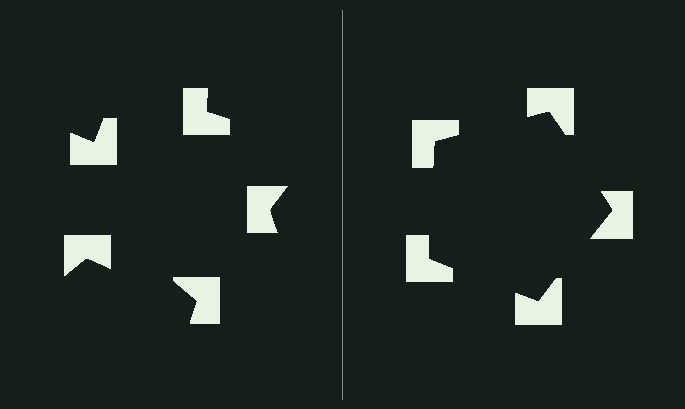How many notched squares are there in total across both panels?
10 — 5 on each side.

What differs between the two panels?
The notched squares are positioned identically on both sides; only the wedge orientations differ. On the right they align to a pentagon; on the left they are misaligned.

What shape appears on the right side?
An illusory pentagon.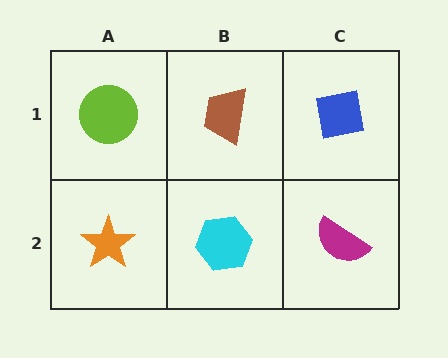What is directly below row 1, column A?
An orange star.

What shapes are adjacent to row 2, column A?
A lime circle (row 1, column A), a cyan hexagon (row 2, column B).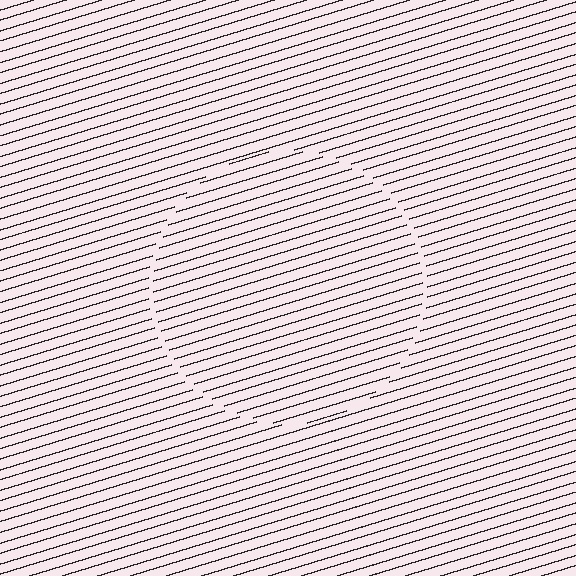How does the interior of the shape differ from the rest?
The interior of the shape contains the same grating, shifted by half a period — the contour is defined by the phase discontinuity where line-ends from the inner and outer gratings abut.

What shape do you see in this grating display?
An illusory circle. The interior of the shape contains the same grating, shifted by half a period — the contour is defined by the phase discontinuity where line-ends from the inner and outer gratings abut.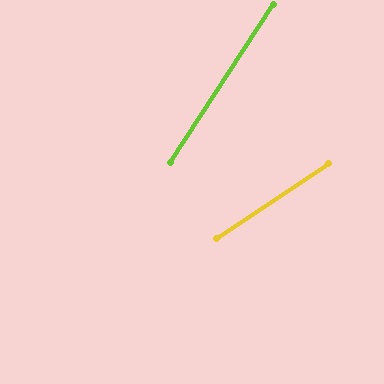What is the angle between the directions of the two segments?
Approximately 23 degrees.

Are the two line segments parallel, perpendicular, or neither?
Neither parallel nor perpendicular — they differ by about 23°.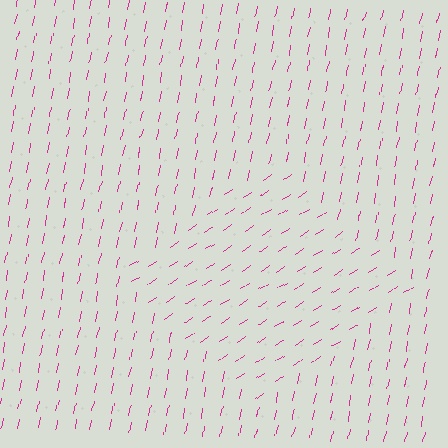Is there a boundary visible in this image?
Yes, there is a texture boundary formed by a change in line orientation.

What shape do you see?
I see a diamond.